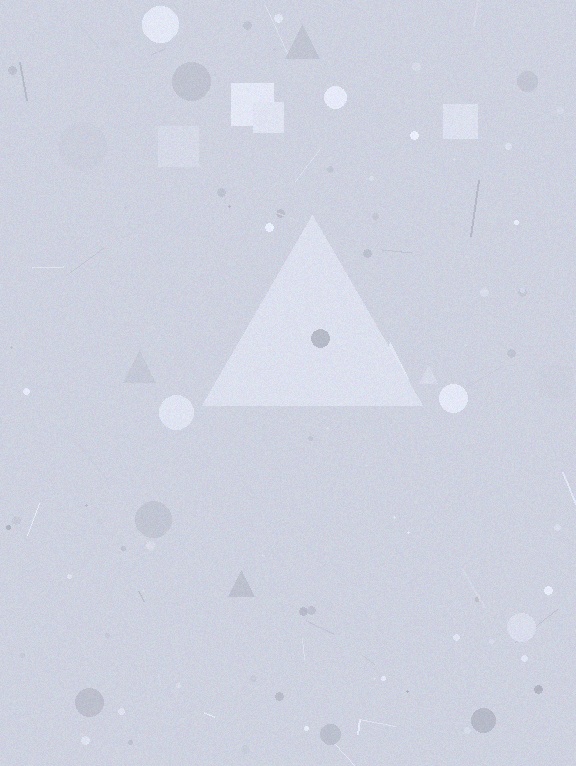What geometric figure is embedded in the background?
A triangle is embedded in the background.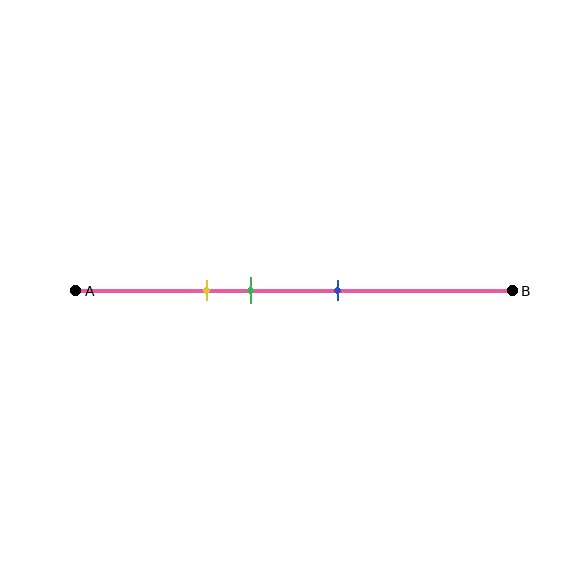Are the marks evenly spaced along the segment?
Yes, the marks are approximately evenly spaced.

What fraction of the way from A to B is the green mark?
The green mark is approximately 40% (0.4) of the way from A to B.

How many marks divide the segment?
There are 3 marks dividing the segment.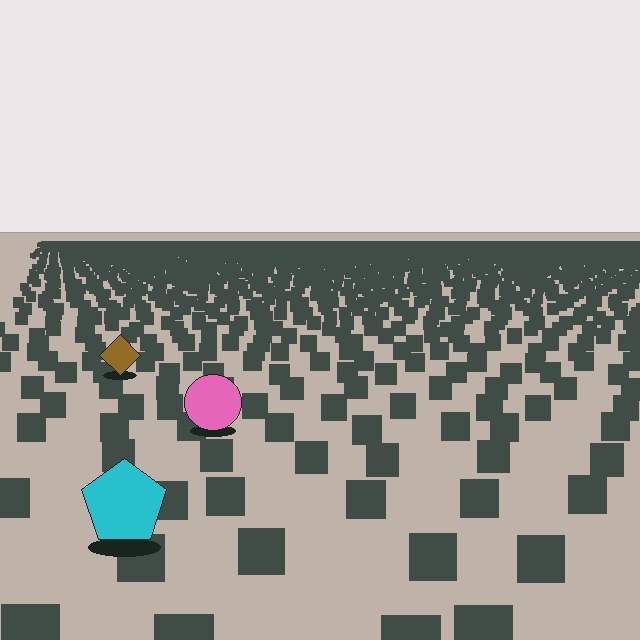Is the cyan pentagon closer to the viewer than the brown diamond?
Yes. The cyan pentagon is closer — you can tell from the texture gradient: the ground texture is coarser near it.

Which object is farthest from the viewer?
The brown diamond is farthest from the viewer. It appears smaller and the ground texture around it is denser.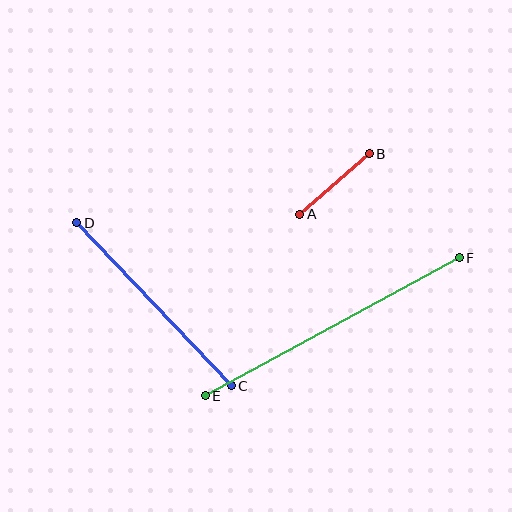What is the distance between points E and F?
The distance is approximately 289 pixels.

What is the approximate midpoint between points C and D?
The midpoint is at approximately (154, 304) pixels.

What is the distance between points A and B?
The distance is approximately 92 pixels.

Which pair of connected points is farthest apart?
Points E and F are farthest apart.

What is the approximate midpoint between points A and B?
The midpoint is at approximately (334, 184) pixels.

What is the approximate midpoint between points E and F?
The midpoint is at approximately (332, 327) pixels.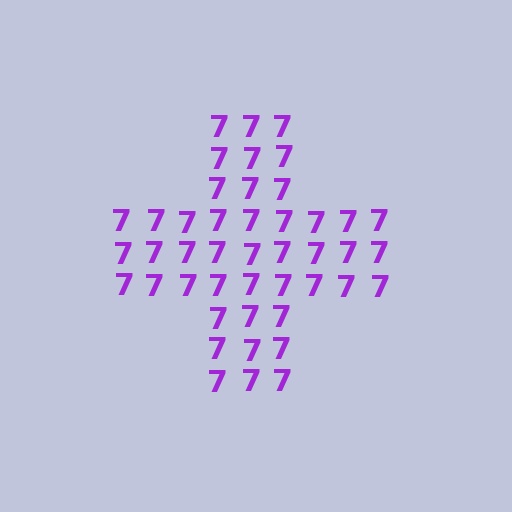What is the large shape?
The large shape is a cross.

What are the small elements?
The small elements are digit 7's.